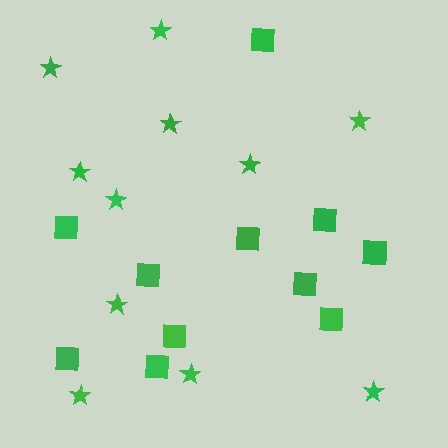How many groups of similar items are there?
There are 2 groups: one group of squares (11) and one group of stars (11).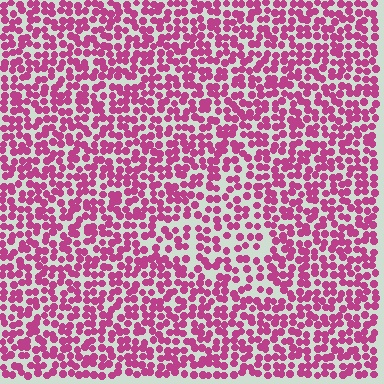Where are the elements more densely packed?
The elements are more densely packed outside the triangle boundary.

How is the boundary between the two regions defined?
The boundary is defined by a change in element density (approximately 1.5x ratio). All elements are the same color, size, and shape.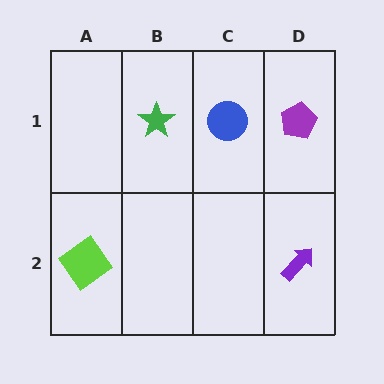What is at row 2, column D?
A purple arrow.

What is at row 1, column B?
A green star.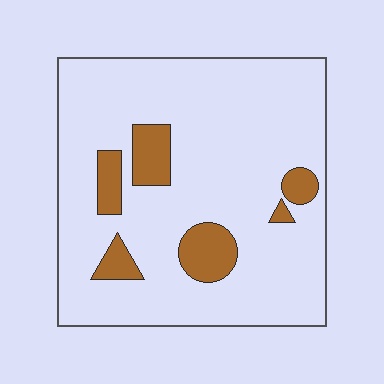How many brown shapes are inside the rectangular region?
6.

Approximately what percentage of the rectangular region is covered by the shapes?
Approximately 15%.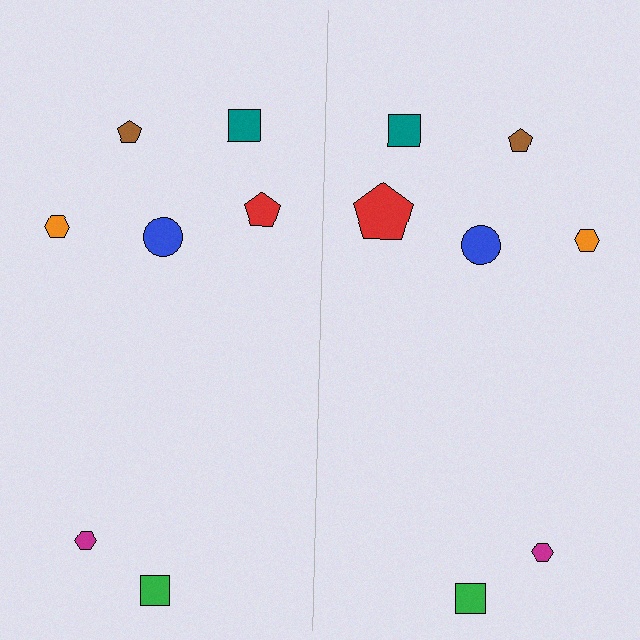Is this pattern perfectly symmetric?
No, the pattern is not perfectly symmetric. The red pentagon on the right side has a different size than its mirror counterpart.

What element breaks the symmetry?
The red pentagon on the right side has a different size than its mirror counterpart.